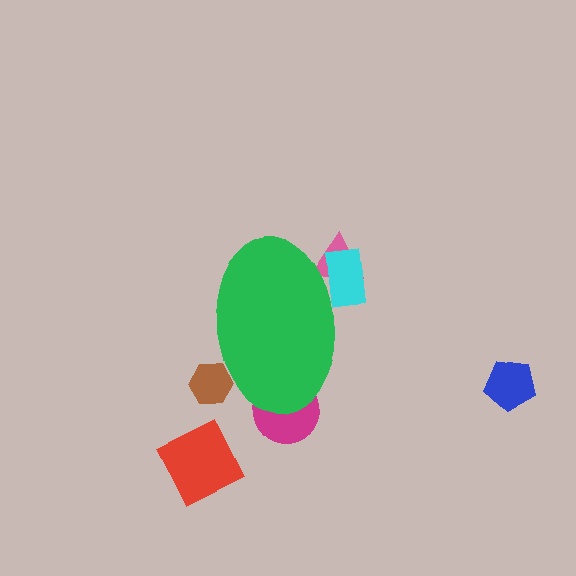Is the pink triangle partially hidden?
Yes, the pink triangle is partially hidden behind the green ellipse.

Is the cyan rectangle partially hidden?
Yes, the cyan rectangle is partially hidden behind the green ellipse.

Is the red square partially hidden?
No, the red square is fully visible.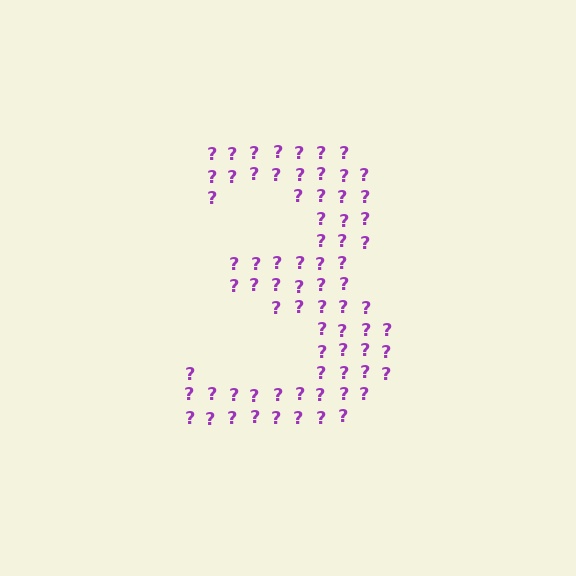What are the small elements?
The small elements are question marks.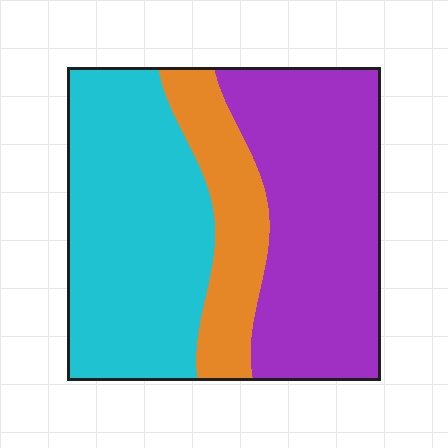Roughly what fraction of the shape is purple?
Purple takes up about two fifths (2/5) of the shape.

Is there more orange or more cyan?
Cyan.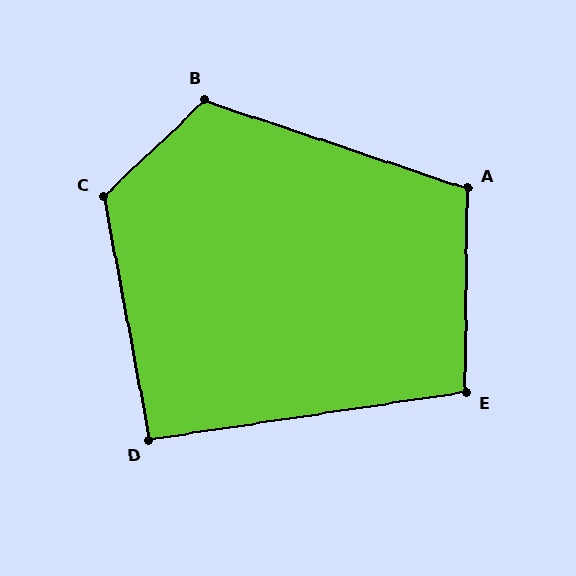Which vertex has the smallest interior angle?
D, at approximately 92 degrees.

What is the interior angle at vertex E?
Approximately 99 degrees (obtuse).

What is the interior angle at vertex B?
Approximately 118 degrees (obtuse).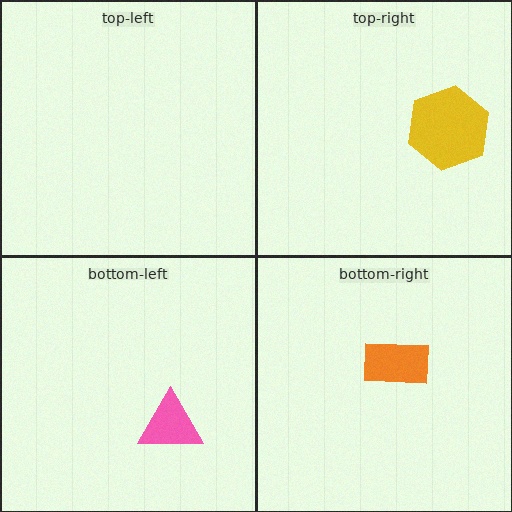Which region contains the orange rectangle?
The bottom-right region.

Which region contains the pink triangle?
The bottom-left region.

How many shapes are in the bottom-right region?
1.